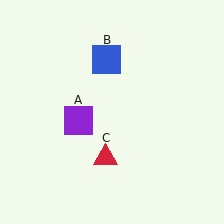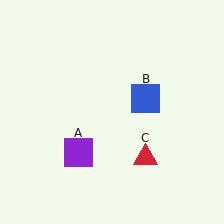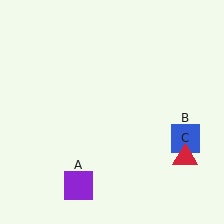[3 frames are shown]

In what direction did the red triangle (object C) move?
The red triangle (object C) moved right.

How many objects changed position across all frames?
3 objects changed position: purple square (object A), blue square (object B), red triangle (object C).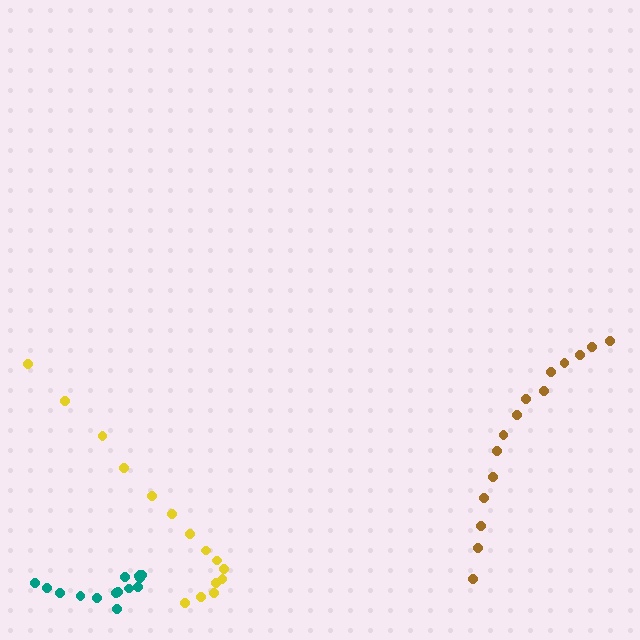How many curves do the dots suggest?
There are 3 distinct paths.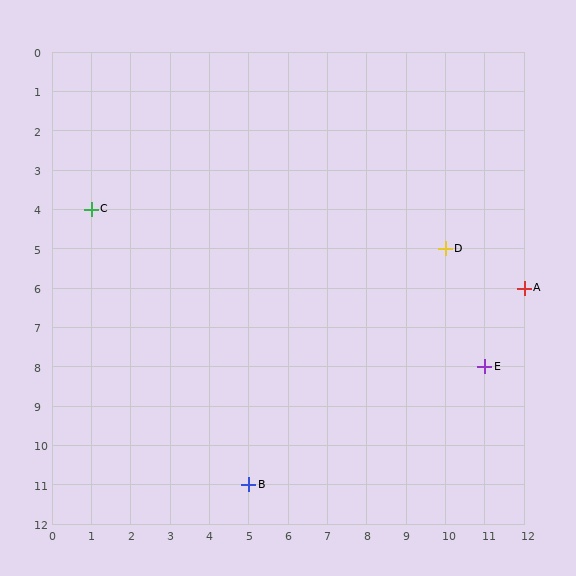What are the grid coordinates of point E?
Point E is at grid coordinates (11, 8).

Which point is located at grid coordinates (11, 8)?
Point E is at (11, 8).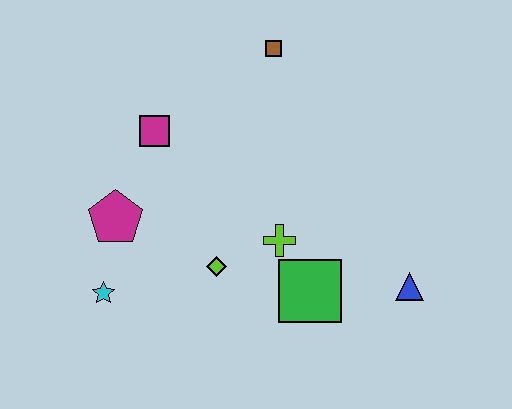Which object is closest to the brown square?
The magenta square is closest to the brown square.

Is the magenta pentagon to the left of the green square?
Yes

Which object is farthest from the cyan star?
The blue triangle is farthest from the cyan star.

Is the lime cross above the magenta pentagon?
No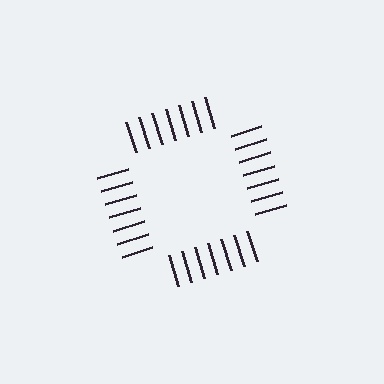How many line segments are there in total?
28 — 7 along each of the 4 edges.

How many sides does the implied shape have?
4 sides — the line-ends trace a square.